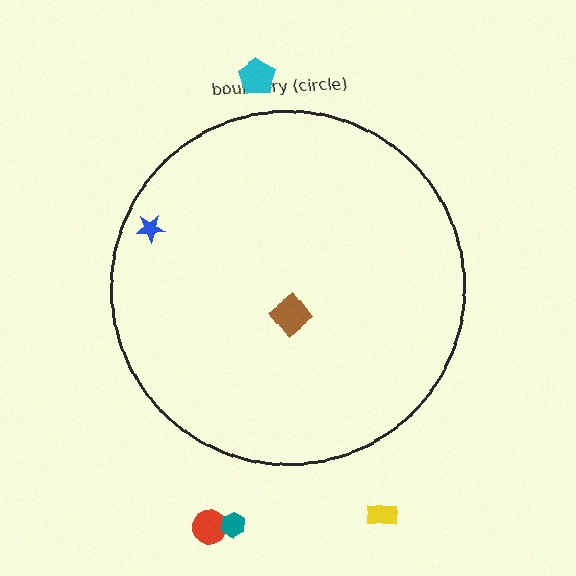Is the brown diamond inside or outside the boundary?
Inside.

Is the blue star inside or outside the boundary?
Inside.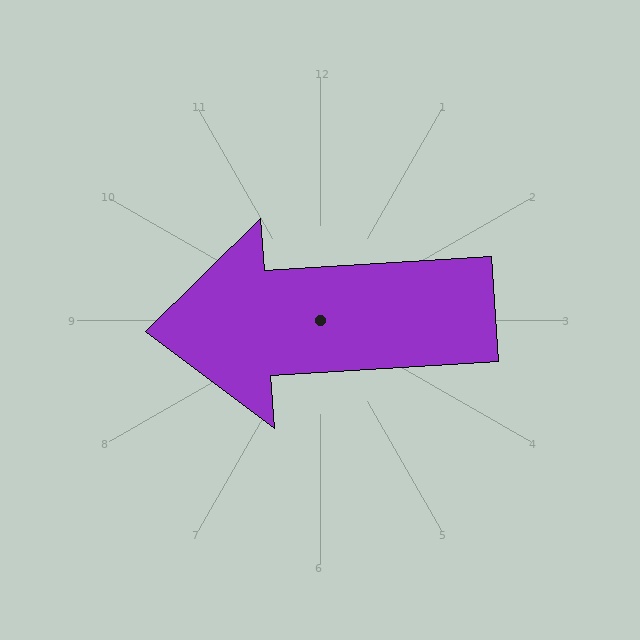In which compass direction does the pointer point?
West.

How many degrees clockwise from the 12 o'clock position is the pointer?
Approximately 266 degrees.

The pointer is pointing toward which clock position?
Roughly 9 o'clock.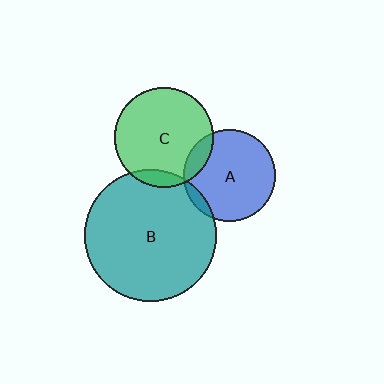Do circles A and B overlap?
Yes.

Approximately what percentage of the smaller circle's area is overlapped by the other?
Approximately 5%.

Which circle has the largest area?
Circle B (teal).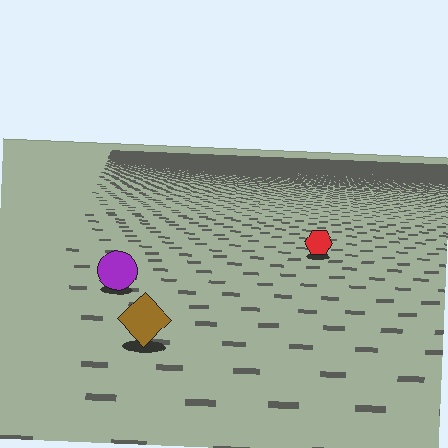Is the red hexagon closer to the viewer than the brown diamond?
No. The brown diamond is closer — you can tell from the texture gradient: the ground texture is coarser near it.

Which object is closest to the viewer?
The brown diamond is closest. The texture marks near it are larger and more spread out.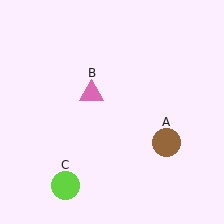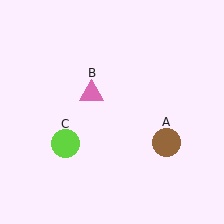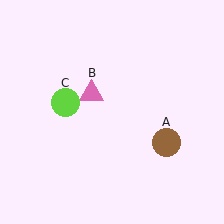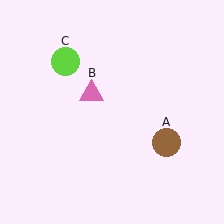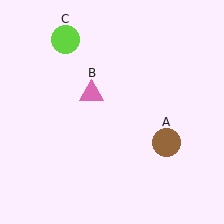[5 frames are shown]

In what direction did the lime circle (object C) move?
The lime circle (object C) moved up.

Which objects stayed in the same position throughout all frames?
Brown circle (object A) and pink triangle (object B) remained stationary.